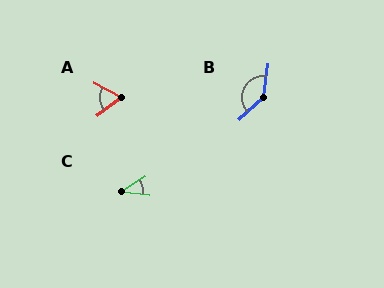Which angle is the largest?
B, at approximately 141 degrees.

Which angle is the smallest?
C, at approximately 39 degrees.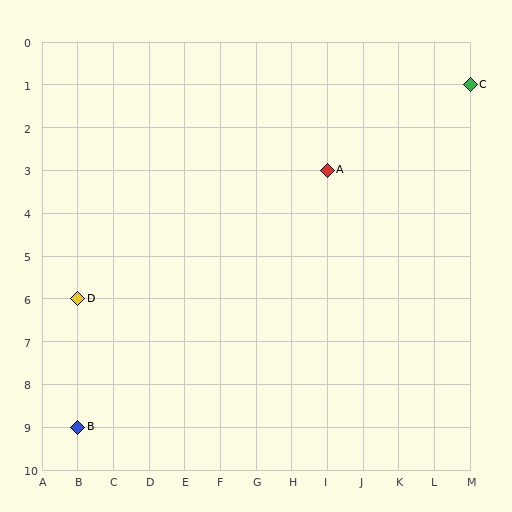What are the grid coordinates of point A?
Point A is at grid coordinates (I, 3).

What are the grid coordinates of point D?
Point D is at grid coordinates (B, 6).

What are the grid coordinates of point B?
Point B is at grid coordinates (B, 9).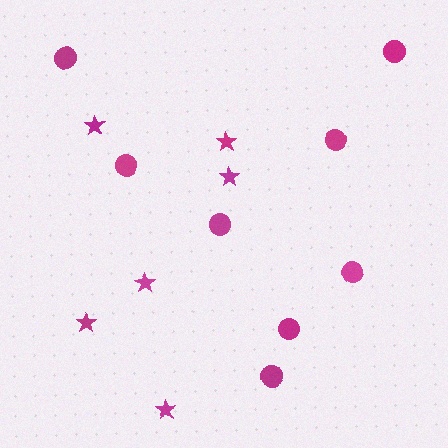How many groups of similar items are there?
There are 2 groups: one group of circles (8) and one group of stars (6).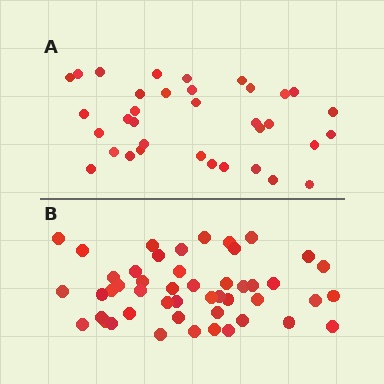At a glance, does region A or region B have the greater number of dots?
Region B (the bottom region) has more dots.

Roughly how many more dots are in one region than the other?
Region B has approximately 15 more dots than region A.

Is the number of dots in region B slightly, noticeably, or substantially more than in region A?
Region B has noticeably more, but not dramatically so. The ratio is roughly 1.4 to 1.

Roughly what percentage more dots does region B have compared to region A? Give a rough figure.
About 35% more.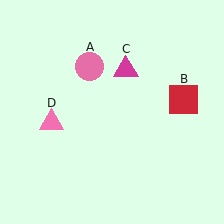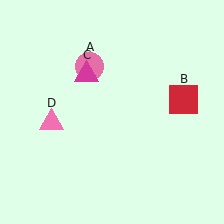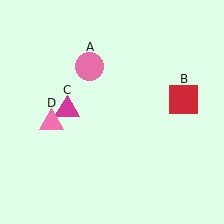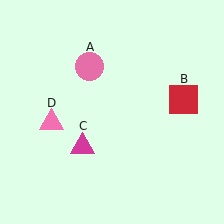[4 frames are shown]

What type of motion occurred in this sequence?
The magenta triangle (object C) rotated counterclockwise around the center of the scene.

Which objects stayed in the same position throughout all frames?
Pink circle (object A) and red square (object B) and pink triangle (object D) remained stationary.